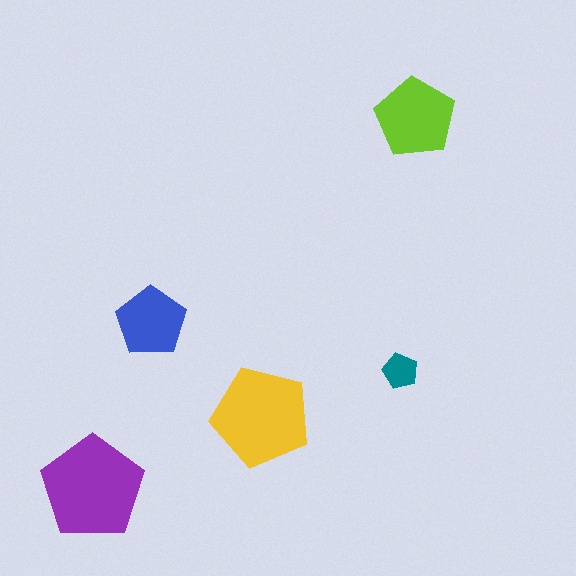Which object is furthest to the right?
The lime pentagon is rightmost.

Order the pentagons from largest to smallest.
the purple one, the yellow one, the lime one, the blue one, the teal one.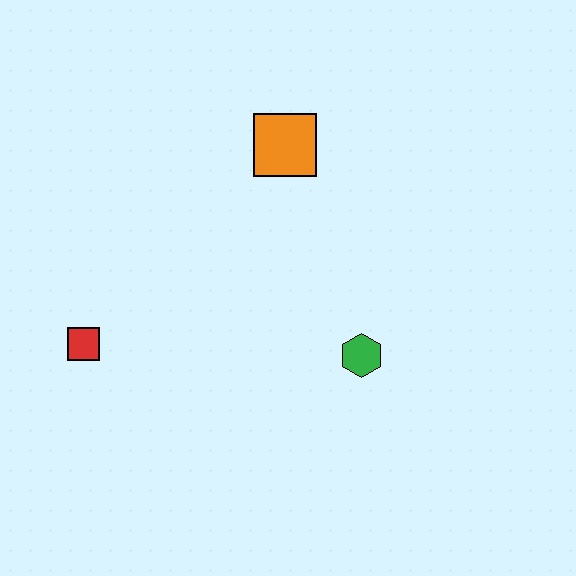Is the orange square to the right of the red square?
Yes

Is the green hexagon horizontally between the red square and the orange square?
No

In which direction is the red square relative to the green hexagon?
The red square is to the left of the green hexagon.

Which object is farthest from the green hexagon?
The red square is farthest from the green hexagon.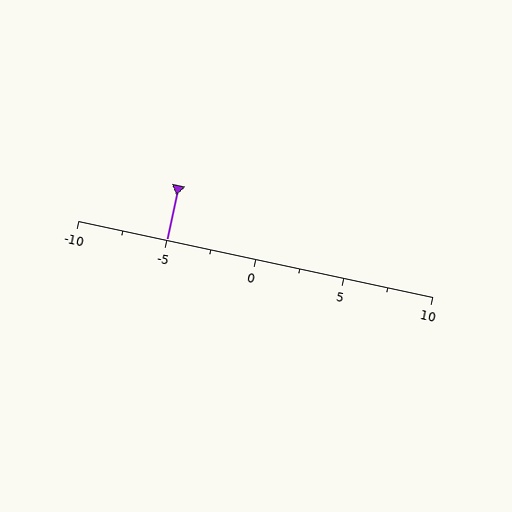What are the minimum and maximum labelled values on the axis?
The axis runs from -10 to 10.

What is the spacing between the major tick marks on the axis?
The major ticks are spaced 5 apart.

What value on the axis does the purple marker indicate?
The marker indicates approximately -5.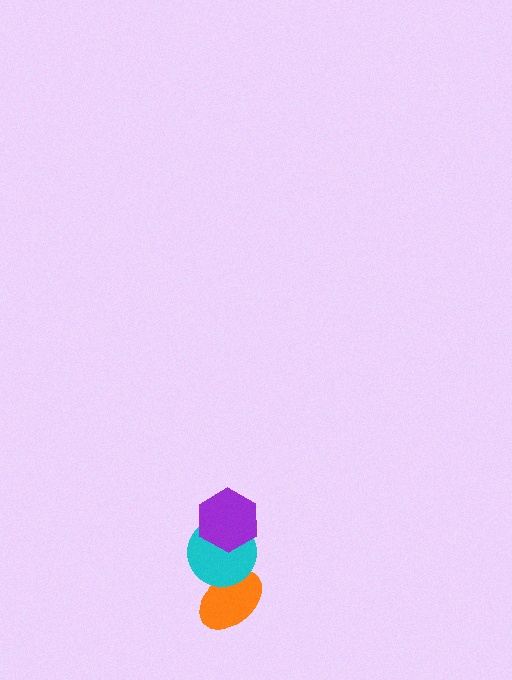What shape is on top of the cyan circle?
The purple hexagon is on top of the cyan circle.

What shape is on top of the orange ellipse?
The cyan circle is on top of the orange ellipse.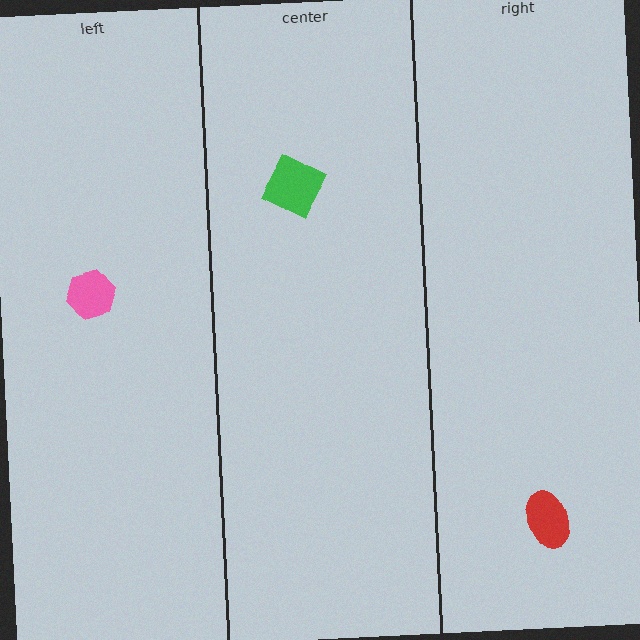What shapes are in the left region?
The pink hexagon.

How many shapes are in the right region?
1.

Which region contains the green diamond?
The center region.